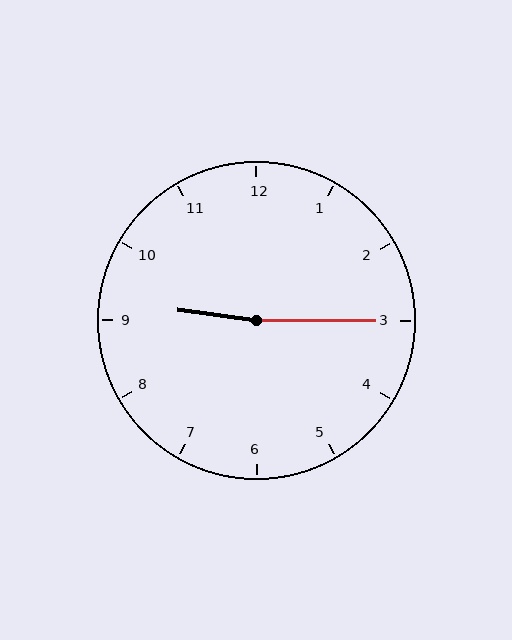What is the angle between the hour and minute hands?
Approximately 172 degrees.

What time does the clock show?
9:15.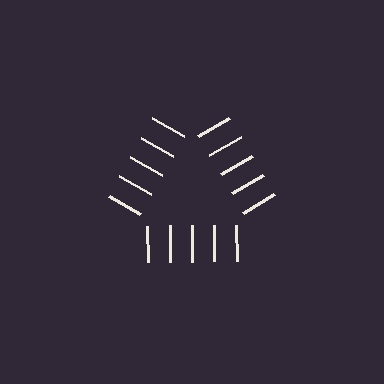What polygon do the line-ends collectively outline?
An illusory triangle — the line segments terminate on its edges but no continuous stroke is drawn.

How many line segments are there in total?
15 — 5 along each of the 3 edges.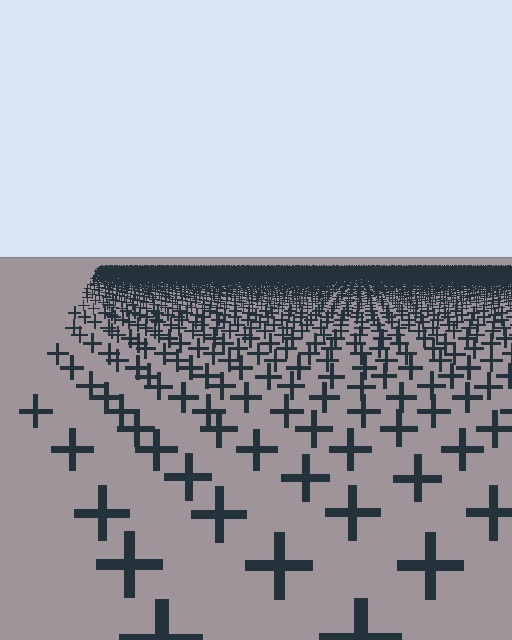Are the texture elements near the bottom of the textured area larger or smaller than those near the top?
Larger. Near the bottom, elements are closer to the viewer and appear at a bigger on-screen size.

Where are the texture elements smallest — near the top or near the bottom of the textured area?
Near the top.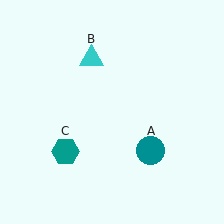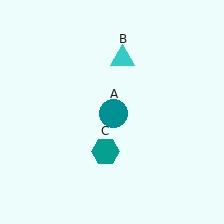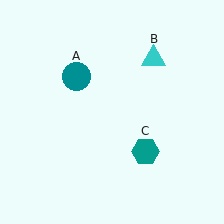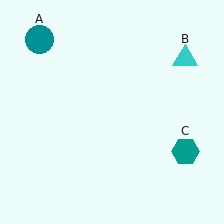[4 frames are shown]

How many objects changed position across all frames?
3 objects changed position: teal circle (object A), cyan triangle (object B), teal hexagon (object C).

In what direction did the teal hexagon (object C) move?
The teal hexagon (object C) moved right.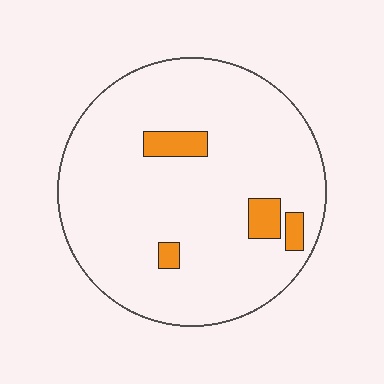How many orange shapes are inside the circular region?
4.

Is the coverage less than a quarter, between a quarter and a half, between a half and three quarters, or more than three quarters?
Less than a quarter.